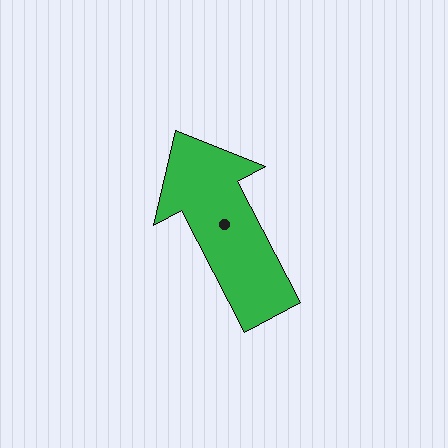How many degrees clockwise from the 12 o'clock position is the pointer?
Approximately 332 degrees.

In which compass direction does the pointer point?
Northwest.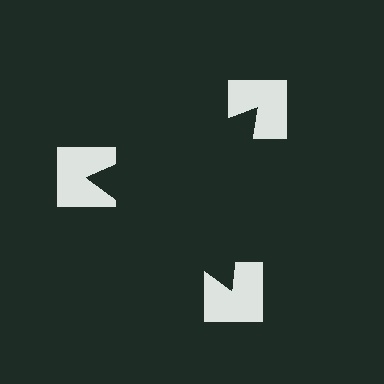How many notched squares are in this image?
There are 3 — one at each vertex of the illusory triangle.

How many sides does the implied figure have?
3 sides.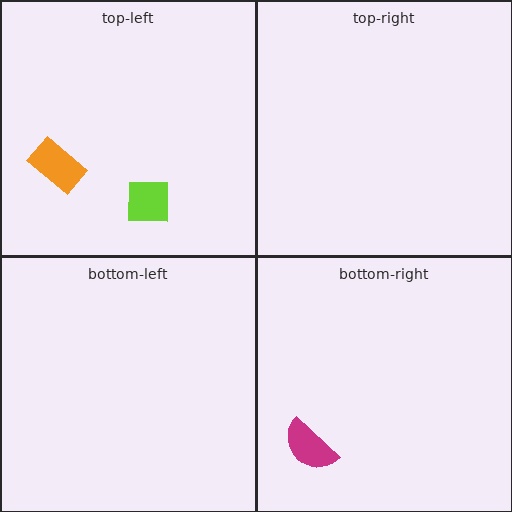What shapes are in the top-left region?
The orange rectangle, the lime square.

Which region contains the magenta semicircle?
The bottom-right region.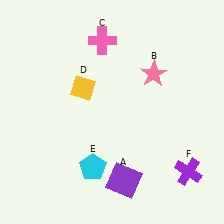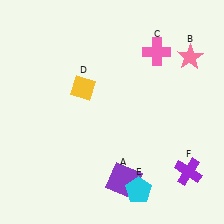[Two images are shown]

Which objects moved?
The objects that moved are: the pink star (B), the pink cross (C), the cyan pentagon (E).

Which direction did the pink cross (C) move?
The pink cross (C) moved right.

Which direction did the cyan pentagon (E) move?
The cyan pentagon (E) moved right.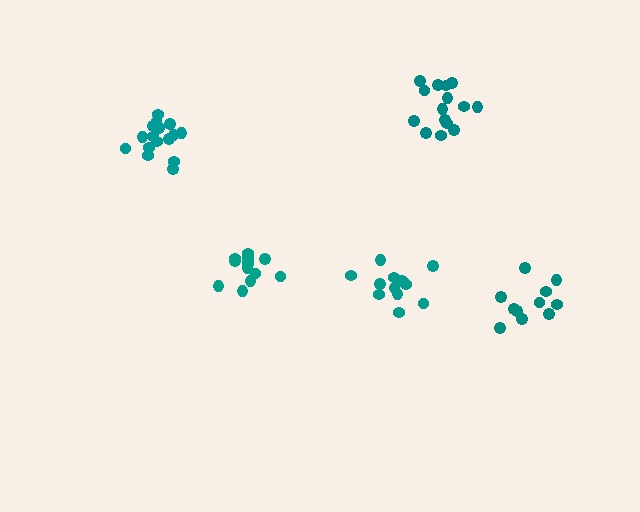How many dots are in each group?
Group 1: 16 dots, Group 2: 13 dots, Group 3: 11 dots, Group 4: 15 dots, Group 5: 12 dots (67 total).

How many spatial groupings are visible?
There are 5 spatial groupings.